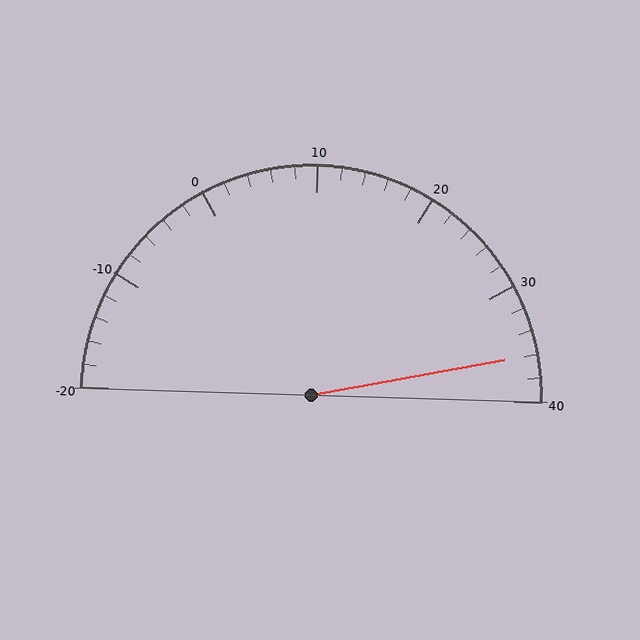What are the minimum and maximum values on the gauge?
The gauge ranges from -20 to 40.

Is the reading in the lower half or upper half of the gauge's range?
The reading is in the upper half of the range (-20 to 40).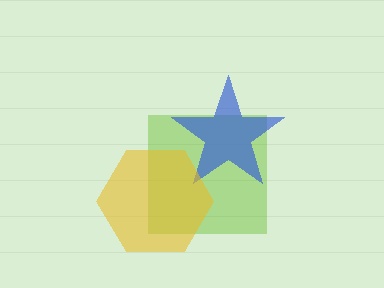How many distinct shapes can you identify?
There are 3 distinct shapes: a lime square, a blue star, a yellow hexagon.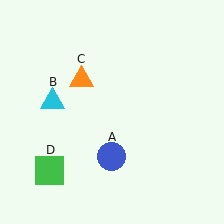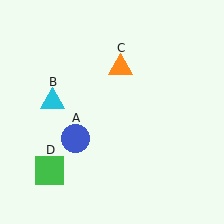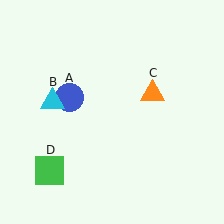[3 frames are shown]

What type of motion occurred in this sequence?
The blue circle (object A), orange triangle (object C) rotated clockwise around the center of the scene.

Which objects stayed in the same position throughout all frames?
Cyan triangle (object B) and green square (object D) remained stationary.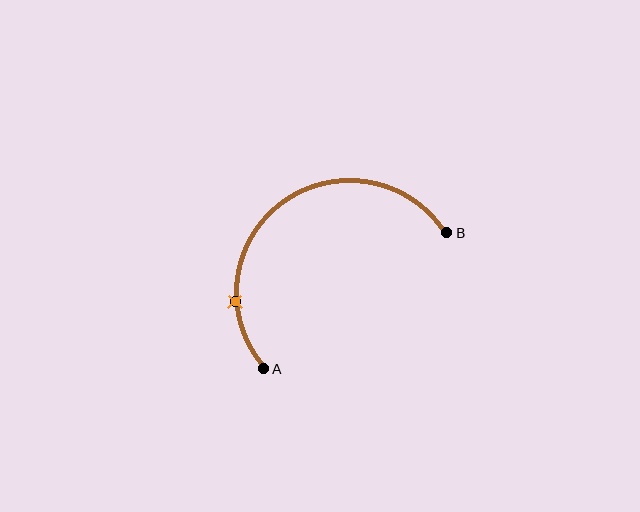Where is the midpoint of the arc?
The arc midpoint is the point on the curve farthest from the straight line joining A and B. It sits above and to the left of that line.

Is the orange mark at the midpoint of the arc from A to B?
No. The orange mark lies on the arc but is closer to endpoint A. The arc midpoint would be at the point on the curve equidistant along the arc from both A and B.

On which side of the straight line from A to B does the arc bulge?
The arc bulges above and to the left of the straight line connecting A and B.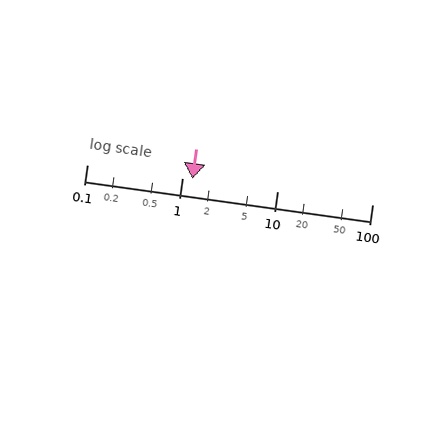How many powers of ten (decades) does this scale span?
The scale spans 3 decades, from 0.1 to 100.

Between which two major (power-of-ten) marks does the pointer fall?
The pointer is between 1 and 10.